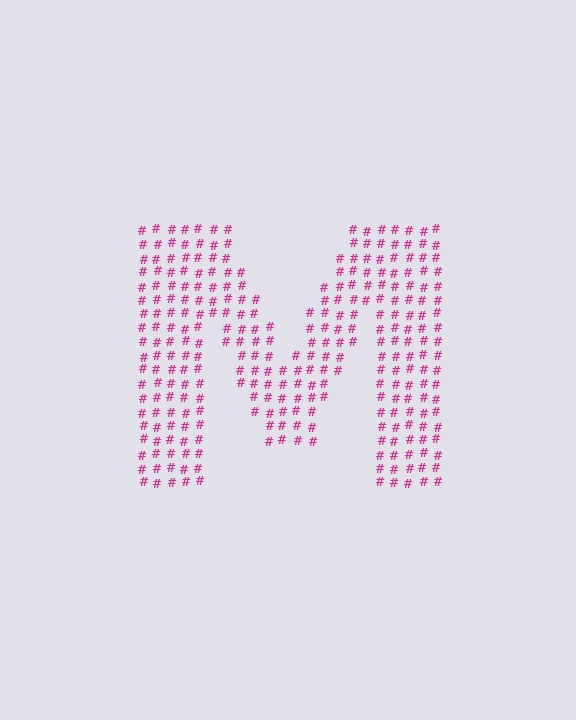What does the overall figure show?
The overall figure shows the letter M.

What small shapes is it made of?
It is made of small hash symbols.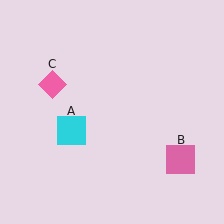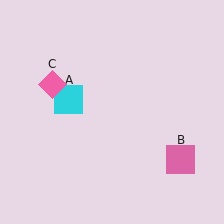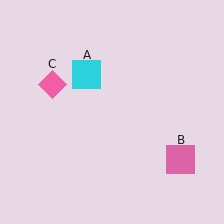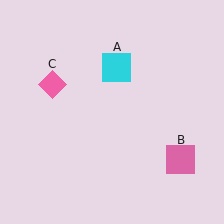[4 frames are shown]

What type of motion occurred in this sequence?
The cyan square (object A) rotated clockwise around the center of the scene.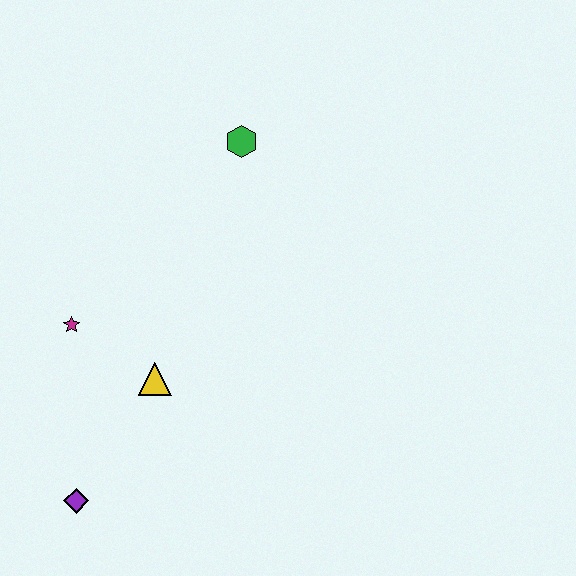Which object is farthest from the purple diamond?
The green hexagon is farthest from the purple diamond.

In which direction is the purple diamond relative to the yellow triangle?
The purple diamond is below the yellow triangle.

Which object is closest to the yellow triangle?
The magenta star is closest to the yellow triangle.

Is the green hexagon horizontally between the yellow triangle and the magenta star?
No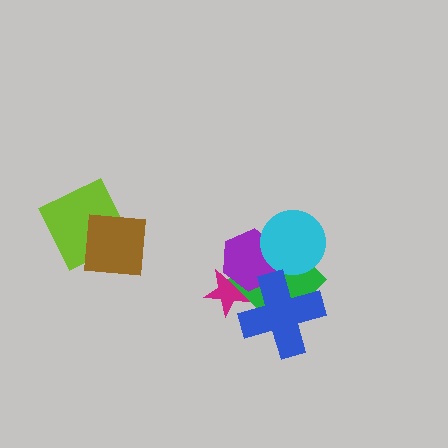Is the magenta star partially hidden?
Yes, it is partially covered by another shape.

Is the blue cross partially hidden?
No, no other shape covers it.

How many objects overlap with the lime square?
1 object overlaps with the lime square.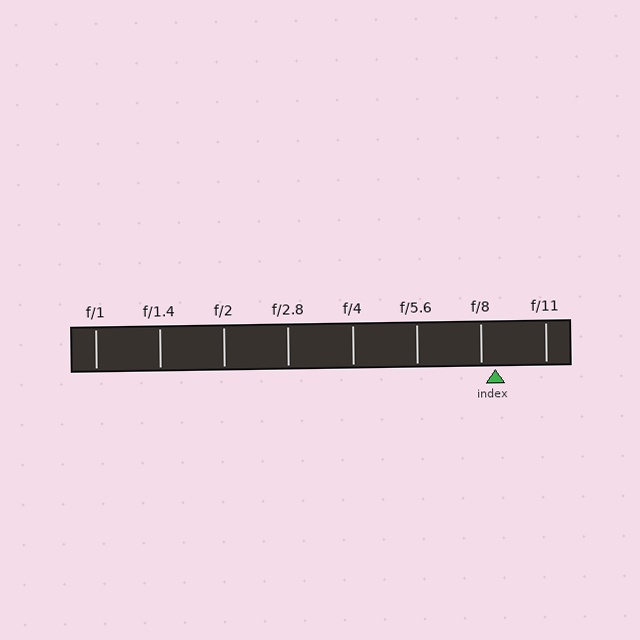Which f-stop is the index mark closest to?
The index mark is closest to f/8.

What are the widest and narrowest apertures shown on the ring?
The widest aperture shown is f/1 and the narrowest is f/11.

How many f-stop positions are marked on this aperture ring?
There are 8 f-stop positions marked.